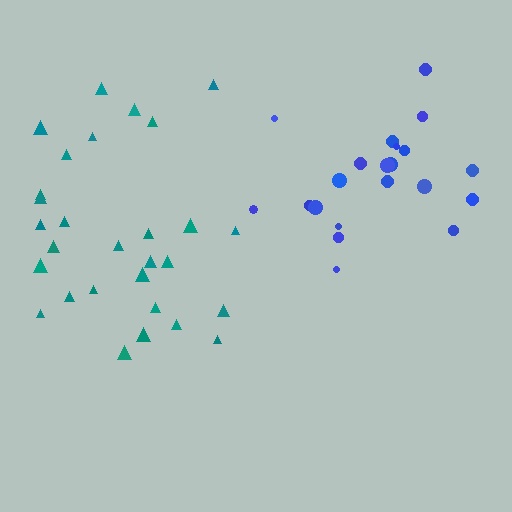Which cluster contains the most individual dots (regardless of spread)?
Teal (29).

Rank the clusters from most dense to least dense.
teal, blue.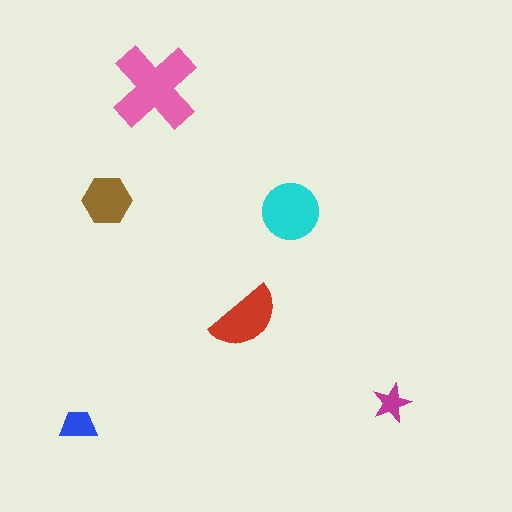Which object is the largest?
The pink cross.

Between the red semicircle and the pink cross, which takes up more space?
The pink cross.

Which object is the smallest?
The magenta star.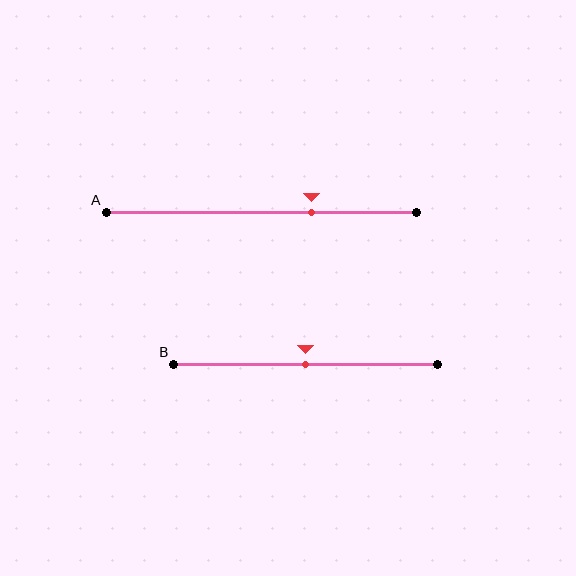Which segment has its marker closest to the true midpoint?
Segment B has its marker closest to the true midpoint.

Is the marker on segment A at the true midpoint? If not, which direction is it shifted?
No, the marker on segment A is shifted to the right by about 16% of the segment length.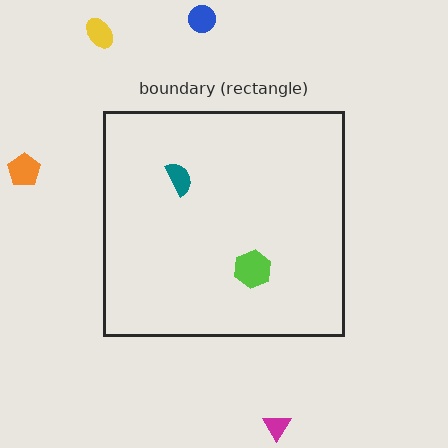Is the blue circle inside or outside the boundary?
Outside.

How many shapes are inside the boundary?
2 inside, 4 outside.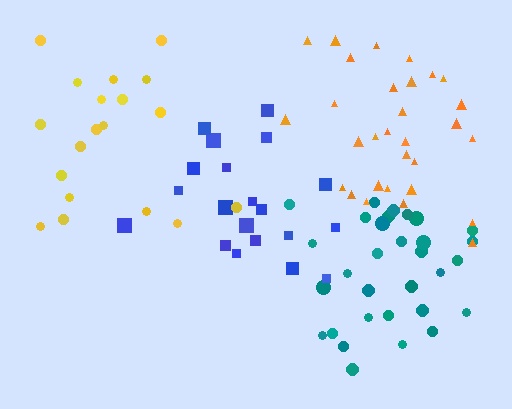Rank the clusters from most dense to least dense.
orange, teal, yellow, blue.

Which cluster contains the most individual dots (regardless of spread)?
Teal (32).